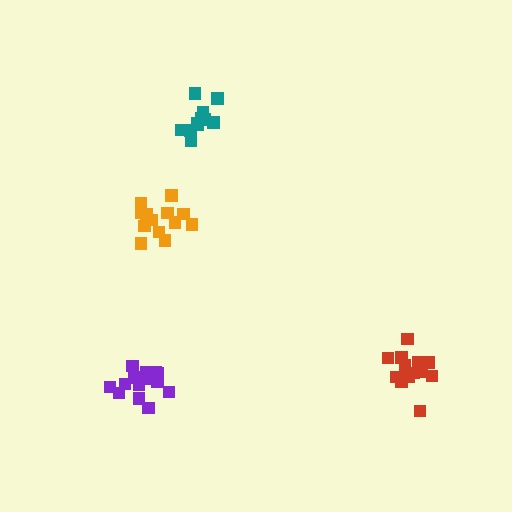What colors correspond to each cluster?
The clusters are colored: orange, teal, red, purple.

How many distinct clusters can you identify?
There are 4 distinct clusters.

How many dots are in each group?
Group 1: 13 dots, Group 2: 11 dots, Group 3: 13 dots, Group 4: 14 dots (51 total).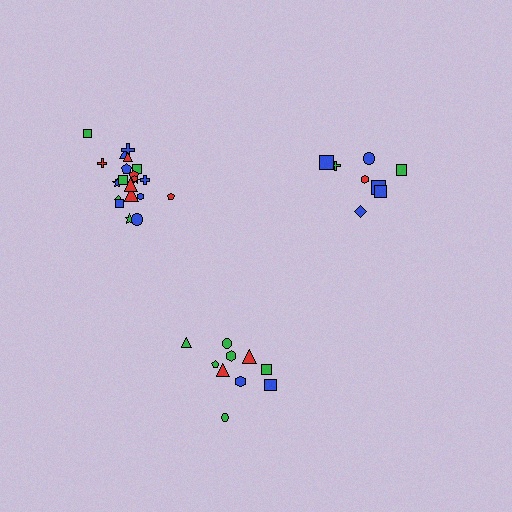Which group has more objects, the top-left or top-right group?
The top-left group.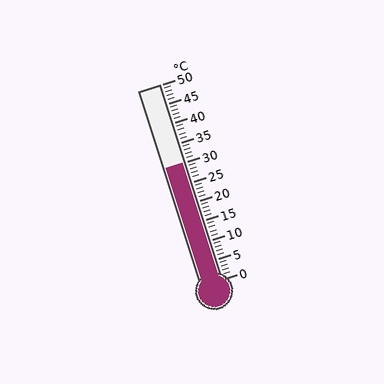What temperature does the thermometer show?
The thermometer shows approximately 30°C.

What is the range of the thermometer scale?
The thermometer scale ranges from 0°C to 50°C.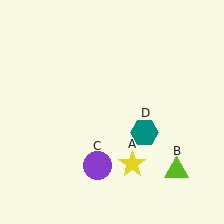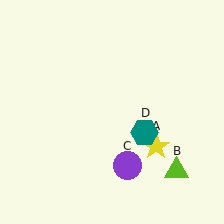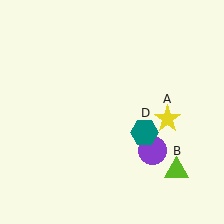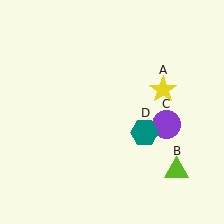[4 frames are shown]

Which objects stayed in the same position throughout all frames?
Lime triangle (object B) and teal hexagon (object D) remained stationary.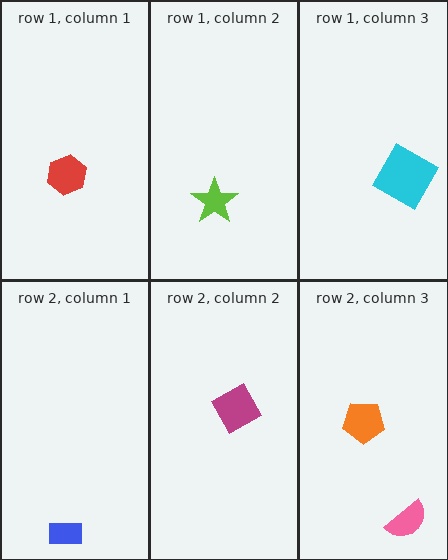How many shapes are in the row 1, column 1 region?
1.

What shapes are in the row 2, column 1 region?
The blue rectangle.